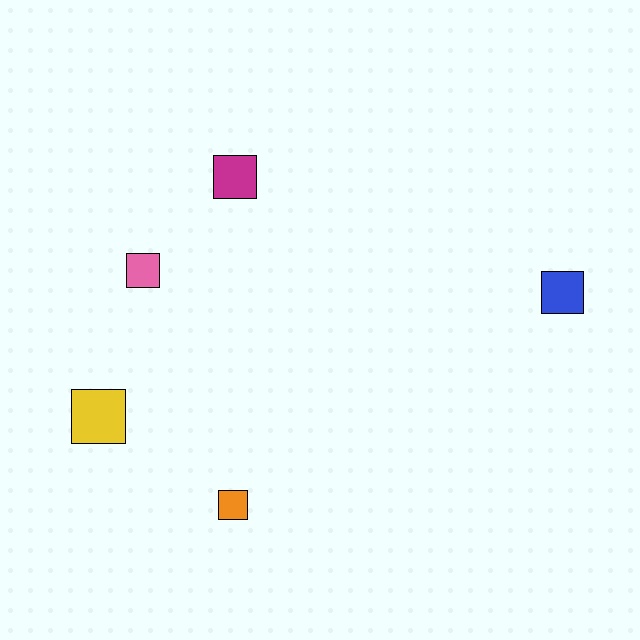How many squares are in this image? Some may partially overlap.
There are 5 squares.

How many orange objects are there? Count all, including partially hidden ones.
There is 1 orange object.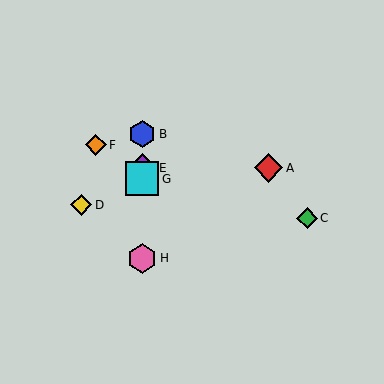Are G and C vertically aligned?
No, G is at x≈142 and C is at x≈307.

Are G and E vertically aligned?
Yes, both are at x≈142.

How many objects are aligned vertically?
4 objects (B, E, G, H) are aligned vertically.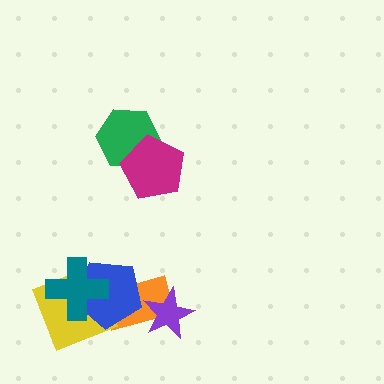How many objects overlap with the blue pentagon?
3 objects overlap with the blue pentagon.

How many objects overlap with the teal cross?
2 objects overlap with the teal cross.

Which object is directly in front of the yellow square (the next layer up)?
The blue pentagon is directly in front of the yellow square.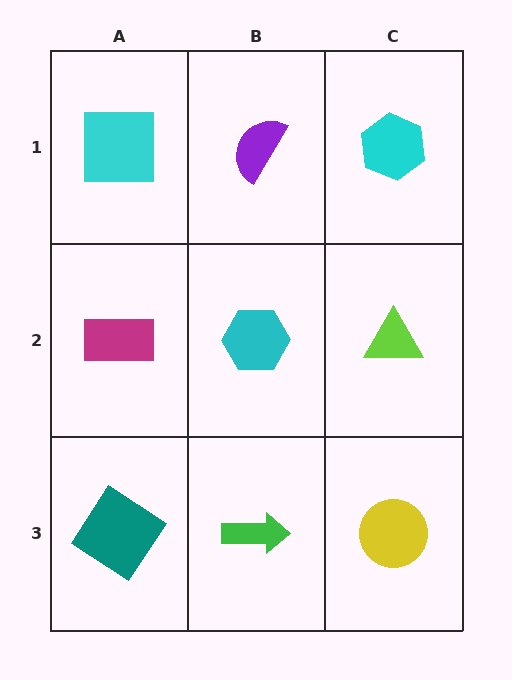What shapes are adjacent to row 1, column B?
A cyan hexagon (row 2, column B), a cyan square (row 1, column A), a cyan hexagon (row 1, column C).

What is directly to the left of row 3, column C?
A green arrow.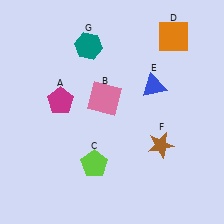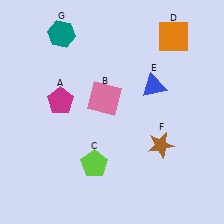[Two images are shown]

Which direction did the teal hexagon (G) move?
The teal hexagon (G) moved left.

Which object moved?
The teal hexagon (G) moved left.